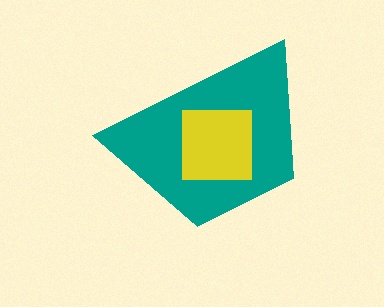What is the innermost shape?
The yellow square.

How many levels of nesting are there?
2.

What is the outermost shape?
The teal trapezoid.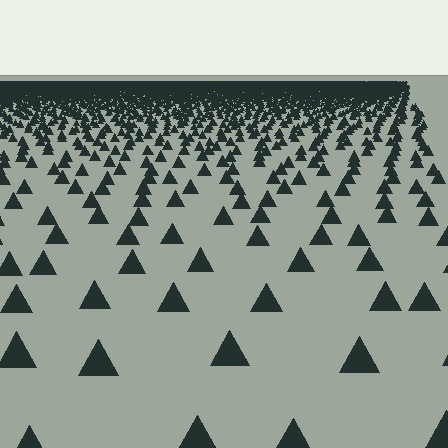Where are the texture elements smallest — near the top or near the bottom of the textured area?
Near the top.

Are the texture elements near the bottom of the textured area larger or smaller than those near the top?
Larger. Near the bottom, elements are closer to the viewer and appear at a bigger on-screen size.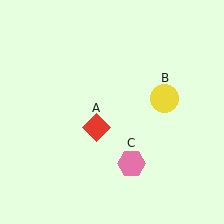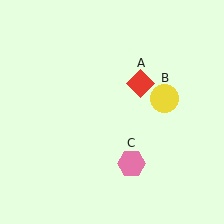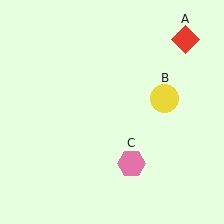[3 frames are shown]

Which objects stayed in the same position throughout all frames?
Yellow circle (object B) and pink hexagon (object C) remained stationary.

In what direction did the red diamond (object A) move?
The red diamond (object A) moved up and to the right.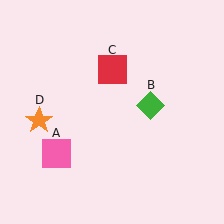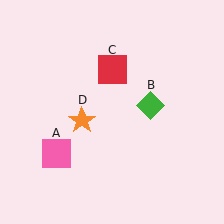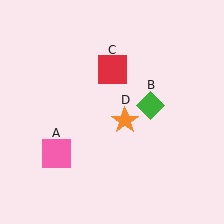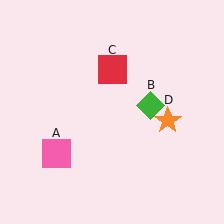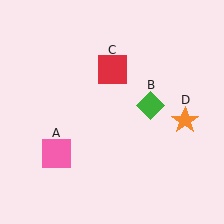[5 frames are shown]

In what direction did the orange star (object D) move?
The orange star (object D) moved right.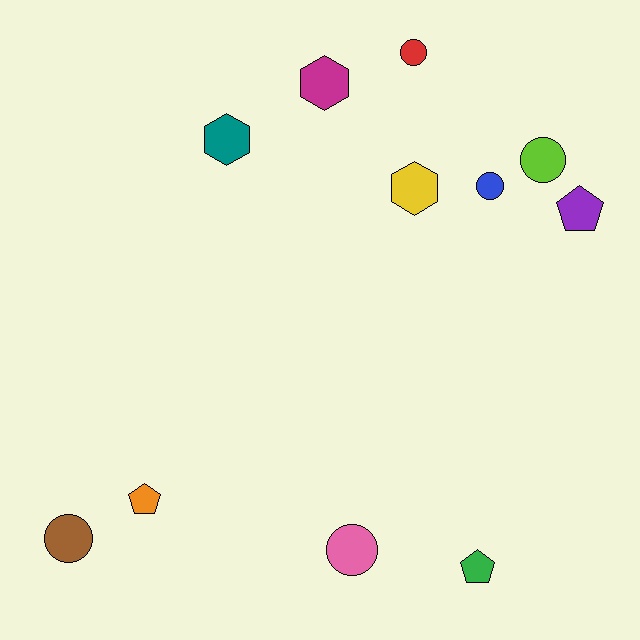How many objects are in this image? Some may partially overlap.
There are 11 objects.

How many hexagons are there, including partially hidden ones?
There are 3 hexagons.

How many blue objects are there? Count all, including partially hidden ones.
There is 1 blue object.